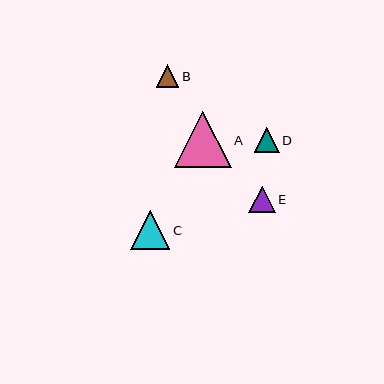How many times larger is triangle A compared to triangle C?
Triangle A is approximately 1.5 times the size of triangle C.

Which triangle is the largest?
Triangle A is the largest with a size of approximately 57 pixels.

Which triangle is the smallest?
Triangle B is the smallest with a size of approximately 23 pixels.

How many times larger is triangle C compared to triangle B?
Triangle C is approximately 1.7 times the size of triangle B.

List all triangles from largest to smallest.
From largest to smallest: A, C, E, D, B.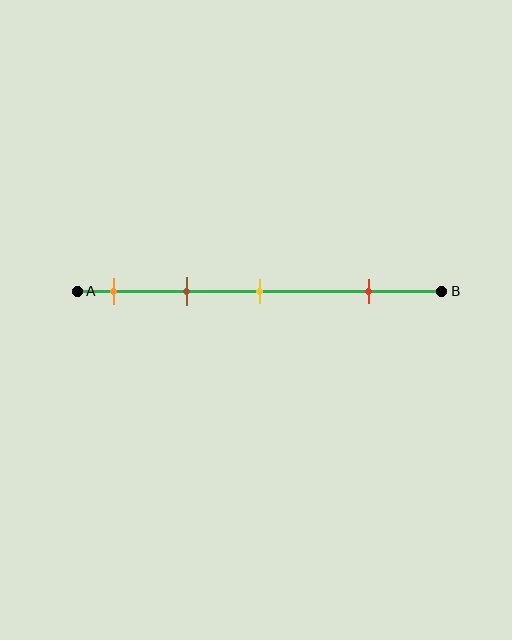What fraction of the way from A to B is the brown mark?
The brown mark is approximately 30% (0.3) of the way from A to B.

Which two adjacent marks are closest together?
The orange and brown marks are the closest adjacent pair.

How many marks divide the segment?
There are 4 marks dividing the segment.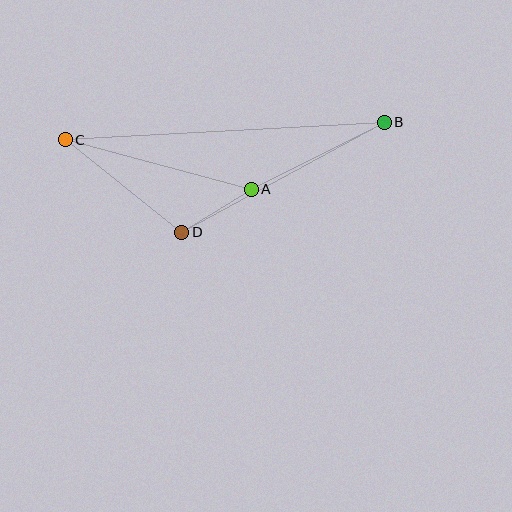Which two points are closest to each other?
Points A and D are closest to each other.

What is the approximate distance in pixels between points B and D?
The distance between B and D is approximately 231 pixels.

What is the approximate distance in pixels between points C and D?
The distance between C and D is approximately 149 pixels.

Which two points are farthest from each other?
Points B and C are farthest from each other.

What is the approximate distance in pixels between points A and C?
The distance between A and C is approximately 193 pixels.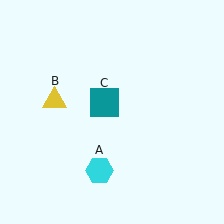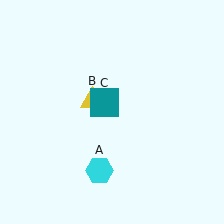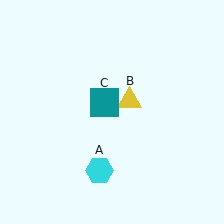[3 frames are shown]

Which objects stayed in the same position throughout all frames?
Cyan hexagon (object A) and teal square (object C) remained stationary.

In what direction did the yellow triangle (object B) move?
The yellow triangle (object B) moved right.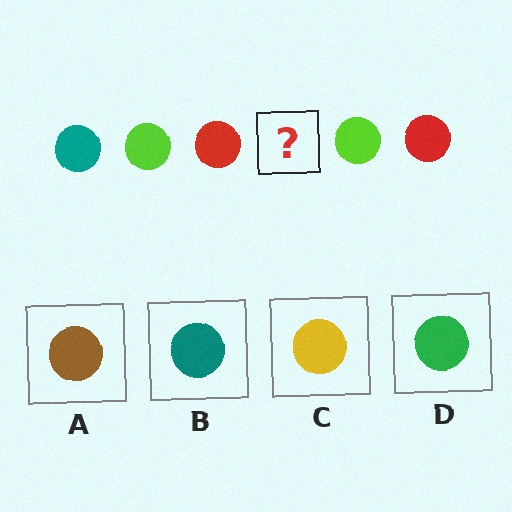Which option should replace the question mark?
Option B.